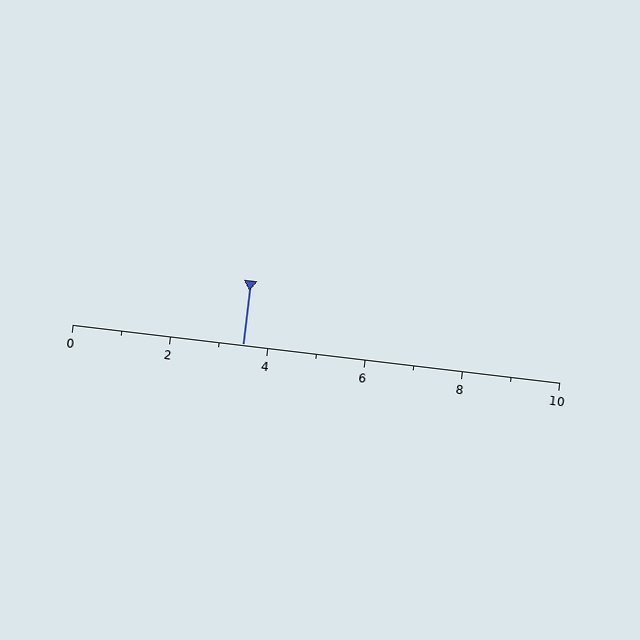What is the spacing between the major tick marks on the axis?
The major ticks are spaced 2 apart.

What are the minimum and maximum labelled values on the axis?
The axis runs from 0 to 10.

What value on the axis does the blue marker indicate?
The marker indicates approximately 3.5.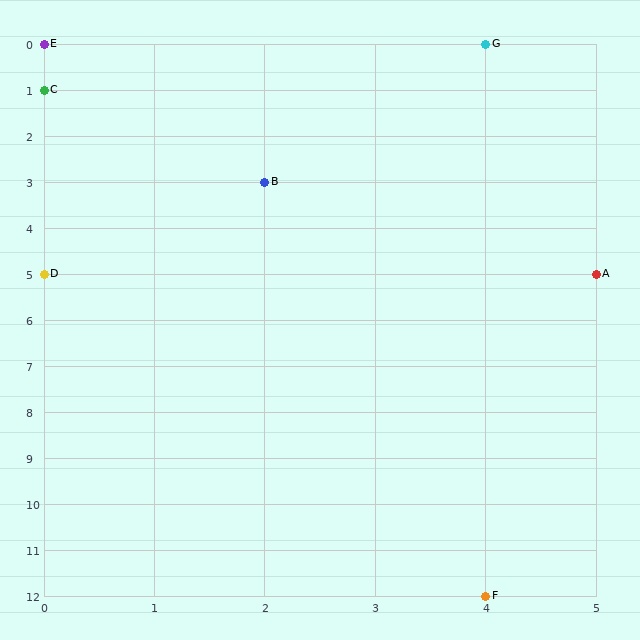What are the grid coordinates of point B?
Point B is at grid coordinates (2, 3).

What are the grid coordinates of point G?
Point G is at grid coordinates (4, 0).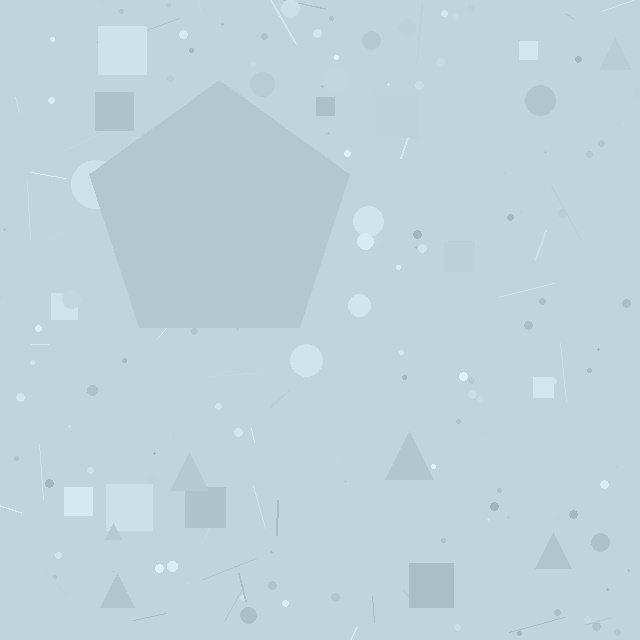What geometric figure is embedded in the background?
A pentagon is embedded in the background.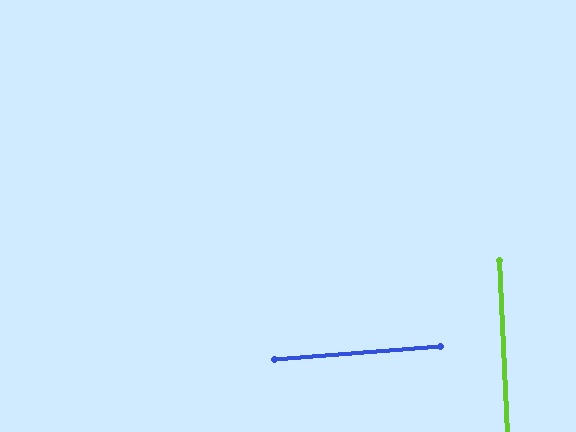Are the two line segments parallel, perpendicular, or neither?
Perpendicular — they meet at approximately 88°.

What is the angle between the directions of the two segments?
Approximately 88 degrees.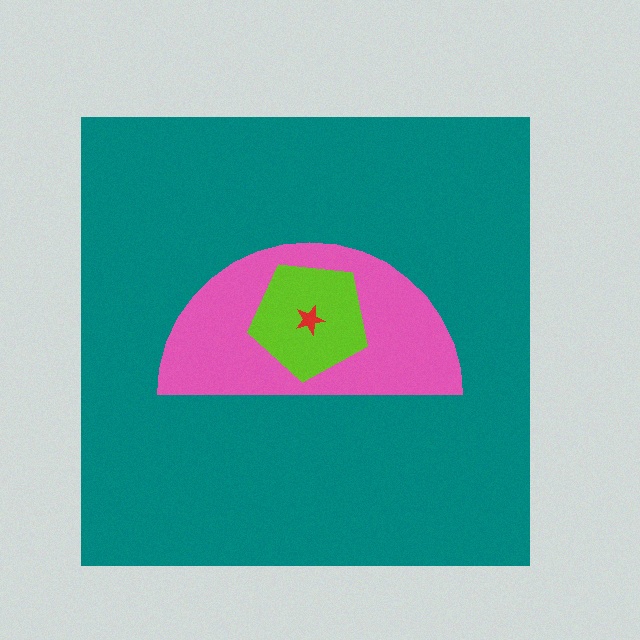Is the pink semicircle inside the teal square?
Yes.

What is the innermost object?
The red star.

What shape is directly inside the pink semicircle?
The lime pentagon.